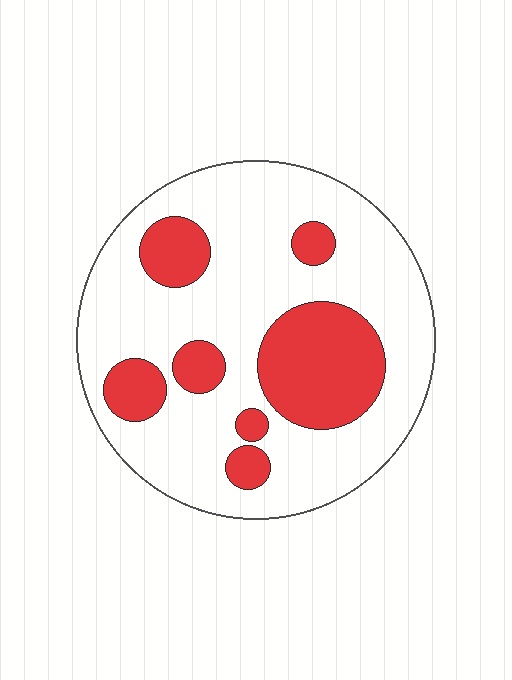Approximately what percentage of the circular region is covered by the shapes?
Approximately 25%.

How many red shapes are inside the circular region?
7.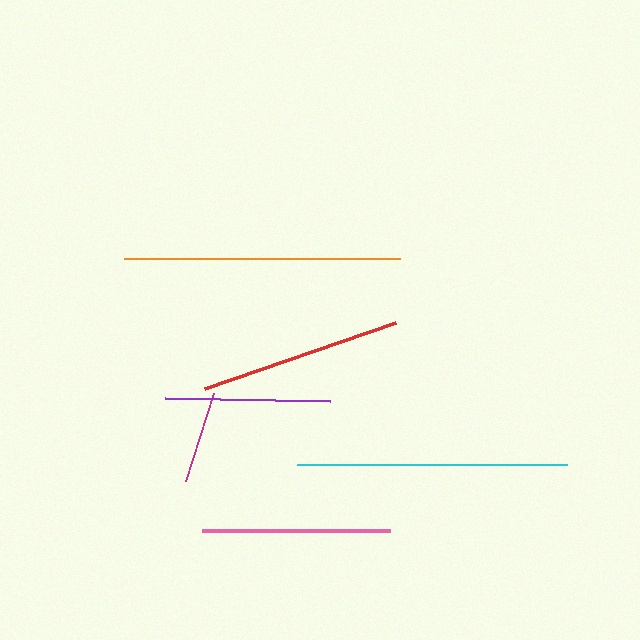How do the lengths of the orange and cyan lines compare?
The orange and cyan lines are approximately the same length.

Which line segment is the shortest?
The magenta line is the shortest at approximately 92 pixels.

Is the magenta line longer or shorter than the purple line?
The purple line is longer than the magenta line.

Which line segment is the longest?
The orange line is the longest at approximately 275 pixels.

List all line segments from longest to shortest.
From longest to shortest: orange, cyan, red, pink, purple, magenta.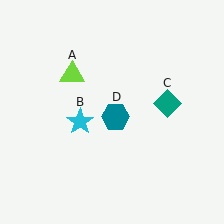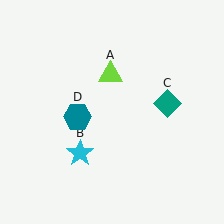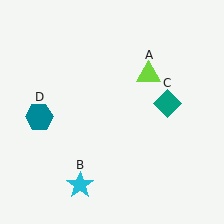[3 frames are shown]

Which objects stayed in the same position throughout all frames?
Teal diamond (object C) remained stationary.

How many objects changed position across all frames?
3 objects changed position: lime triangle (object A), cyan star (object B), teal hexagon (object D).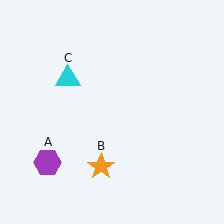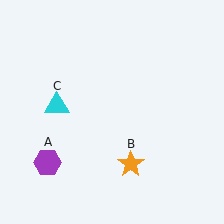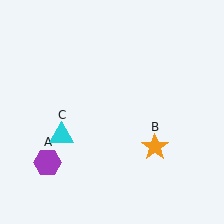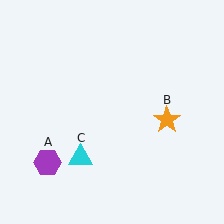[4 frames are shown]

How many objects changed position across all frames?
2 objects changed position: orange star (object B), cyan triangle (object C).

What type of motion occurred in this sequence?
The orange star (object B), cyan triangle (object C) rotated counterclockwise around the center of the scene.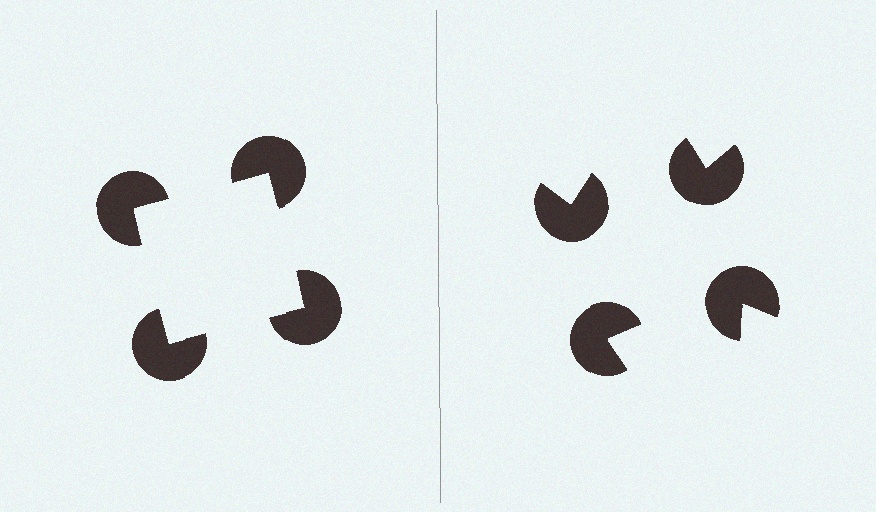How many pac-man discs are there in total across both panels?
8 — 4 on each side.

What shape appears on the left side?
An illusory square.